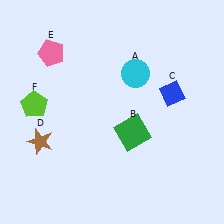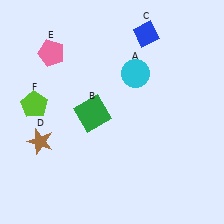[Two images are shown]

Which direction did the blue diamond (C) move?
The blue diamond (C) moved up.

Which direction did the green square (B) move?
The green square (B) moved left.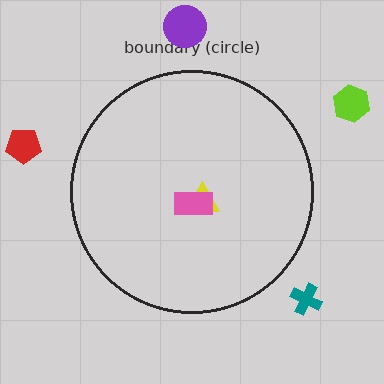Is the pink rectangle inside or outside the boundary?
Inside.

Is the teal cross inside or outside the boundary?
Outside.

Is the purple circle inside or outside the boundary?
Outside.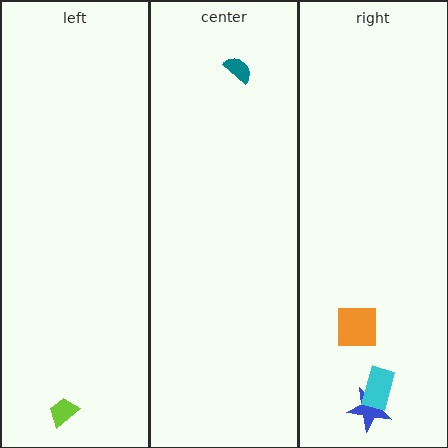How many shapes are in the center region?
1.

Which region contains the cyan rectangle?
The right region.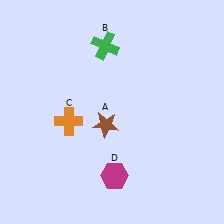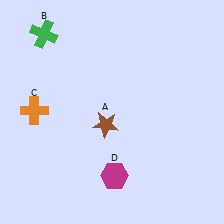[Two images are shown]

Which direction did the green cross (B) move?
The green cross (B) moved left.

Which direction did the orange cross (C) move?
The orange cross (C) moved left.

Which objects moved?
The objects that moved are: the green cross (B), the orange cross (C).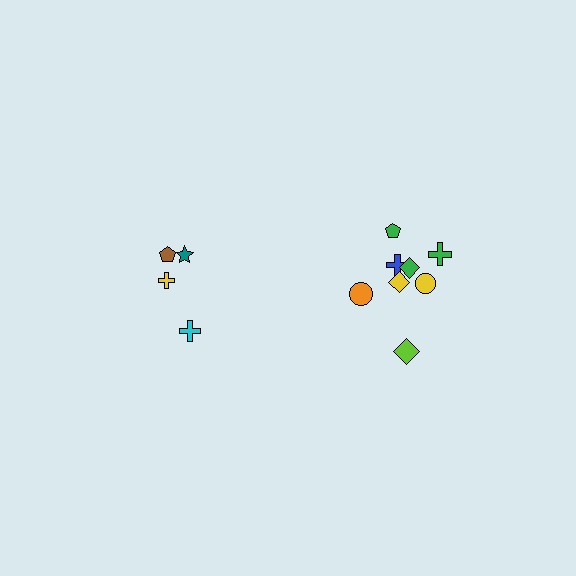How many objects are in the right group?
There are 8 objects.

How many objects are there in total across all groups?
There are 12 objects.